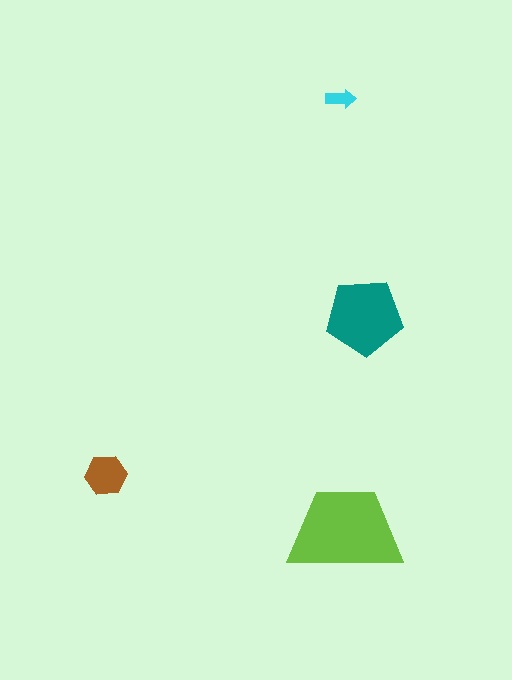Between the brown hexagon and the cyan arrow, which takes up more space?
The brown hexagon.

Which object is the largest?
The lime trapezoid.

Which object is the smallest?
The cyan arrow.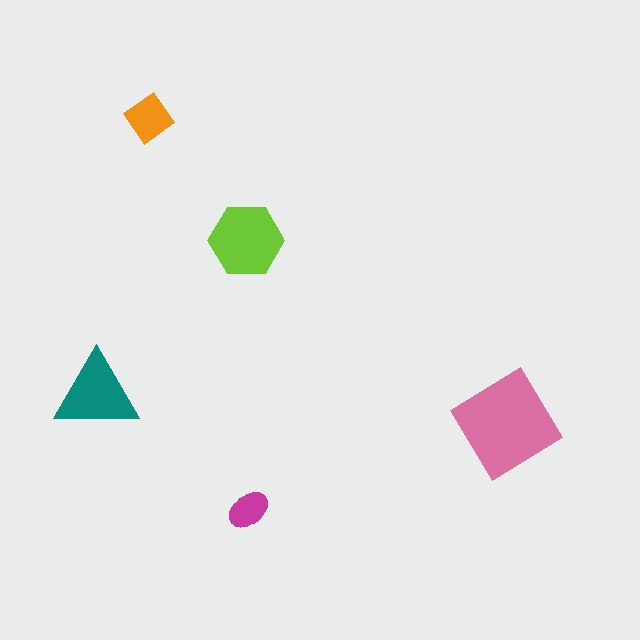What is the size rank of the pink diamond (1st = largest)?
1st.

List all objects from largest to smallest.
The pink diamond, the lime hexagon, the teal triangle, the orange diamond, the magenta ellipse.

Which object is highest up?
The orange diamond is topmost.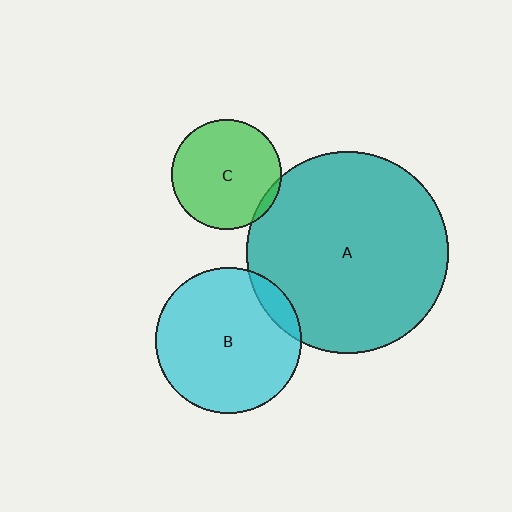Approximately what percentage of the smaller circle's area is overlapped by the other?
Approximately 5%.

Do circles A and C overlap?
Yes.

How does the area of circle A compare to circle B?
Approximately 1.9 times.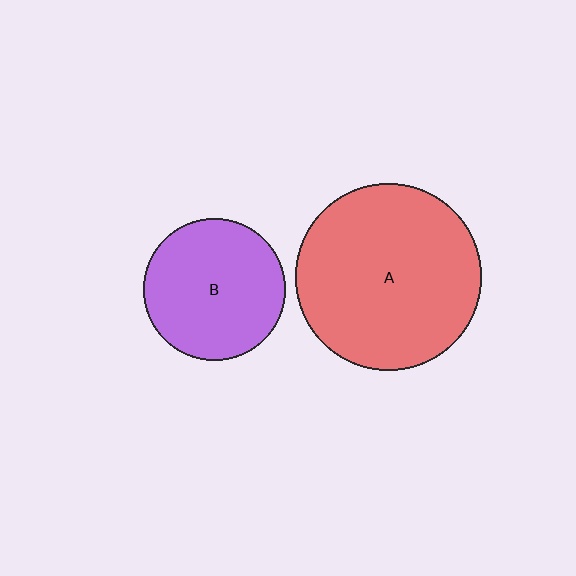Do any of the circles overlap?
No, none of the circles overlap.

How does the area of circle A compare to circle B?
Approximately 1.7 times.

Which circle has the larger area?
Circle A (red).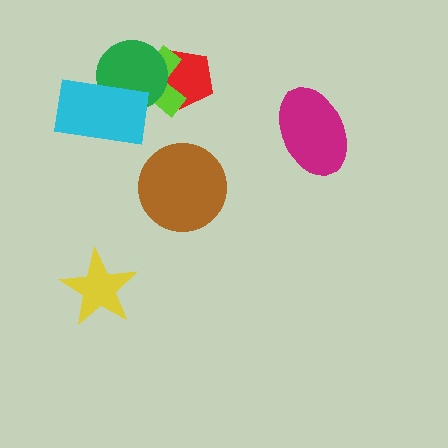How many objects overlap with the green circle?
3 objects overlap with the green circle.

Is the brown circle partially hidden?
No, no other shape covers it.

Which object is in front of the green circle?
The cyan rectangle is in front of the green circle.